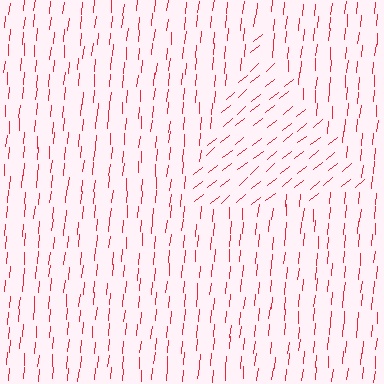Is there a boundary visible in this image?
Yes, there is a texture boundary formed by a change in line orientation.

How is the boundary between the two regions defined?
The boundary is defined purely by a change in line orientation (approximately 45 degrees difference). All lines are the same color and thickness.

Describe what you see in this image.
The image is filled with small red line segments. A triangle region in the image has lines oriented differently from the surrounding lines, creating a visible texture boundary.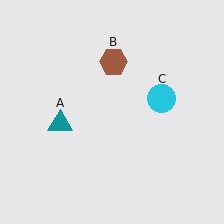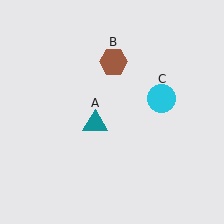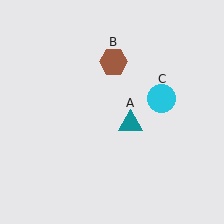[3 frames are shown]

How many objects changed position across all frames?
1 object changed position: teal triangle (object A).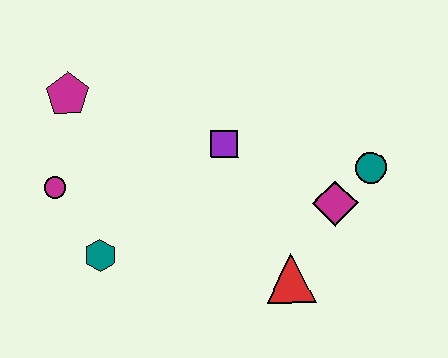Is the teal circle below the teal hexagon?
No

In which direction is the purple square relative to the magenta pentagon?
The purple square is to the right of the magenta pentagon.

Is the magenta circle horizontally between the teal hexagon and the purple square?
No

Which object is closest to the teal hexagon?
The magenta circle is closest to the teal hexagon.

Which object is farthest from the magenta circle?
The teal circle is farthest from the magenta circle.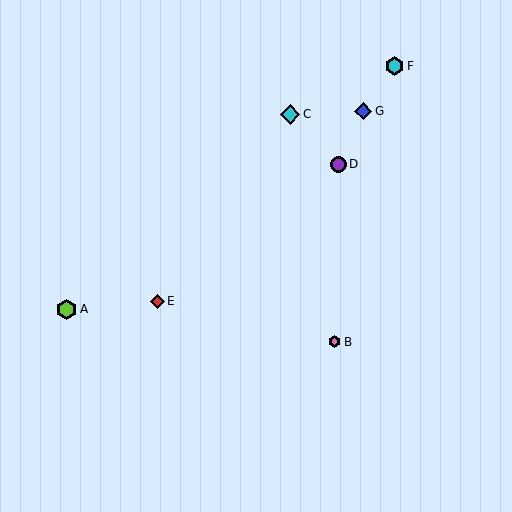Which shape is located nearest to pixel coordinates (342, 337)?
The pink hexagon (labeled B) at (335, 342) is nearest to that location.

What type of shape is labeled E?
Shape E is a red diamond.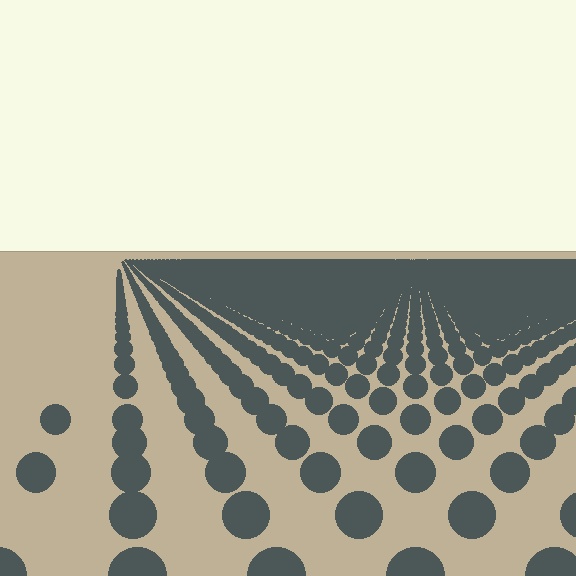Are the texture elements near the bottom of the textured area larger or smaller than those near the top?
Larger. Near the bottom, elements are closer to the viewer and appear at a bigger on-screen size.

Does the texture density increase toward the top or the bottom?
Density increases toward the top.